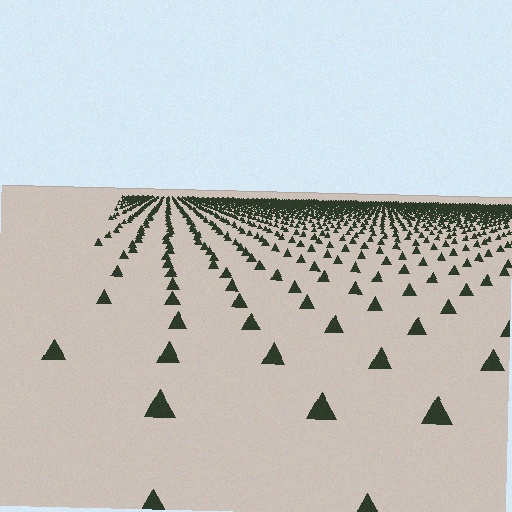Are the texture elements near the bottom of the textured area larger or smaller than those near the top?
Larger. Near the bottom, elements are closer to the viewer and appear at a bigger on-screen size.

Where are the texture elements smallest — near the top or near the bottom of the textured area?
Near the top.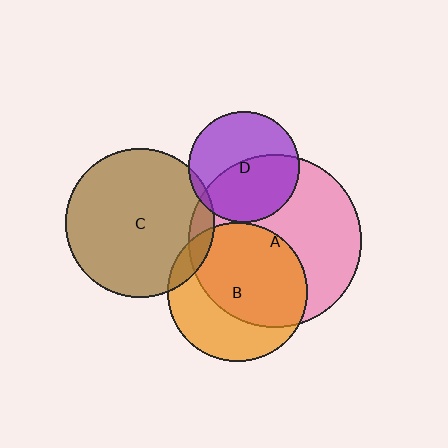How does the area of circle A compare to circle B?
Approximately 1.5 times.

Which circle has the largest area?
Circle A (pink).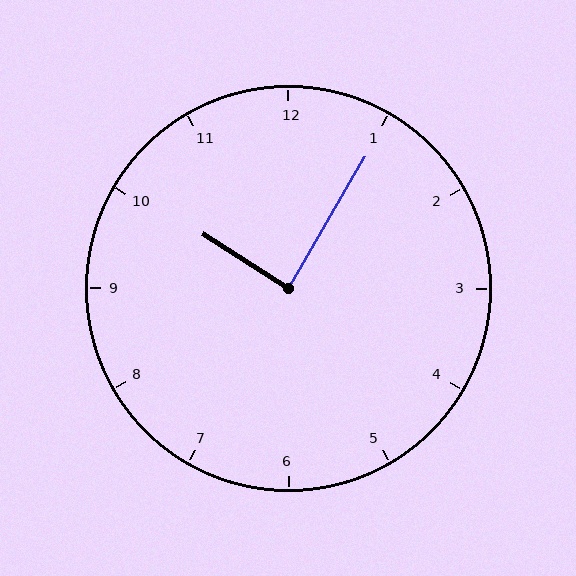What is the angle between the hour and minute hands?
Approximately 88 degrees.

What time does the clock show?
10:05.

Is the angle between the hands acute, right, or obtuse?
It is right.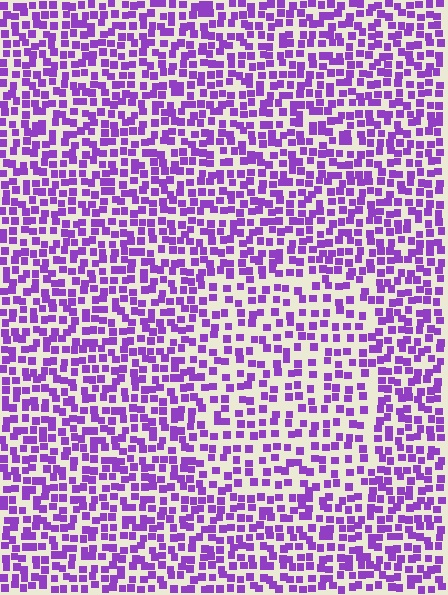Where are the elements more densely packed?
The elements are more densely packed outside the rectangle boundary.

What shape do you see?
I see a rectangle.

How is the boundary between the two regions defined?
The boundary is defined by a change in element density (approximately 1.5x ratio). All elements are the same color, size, and shape.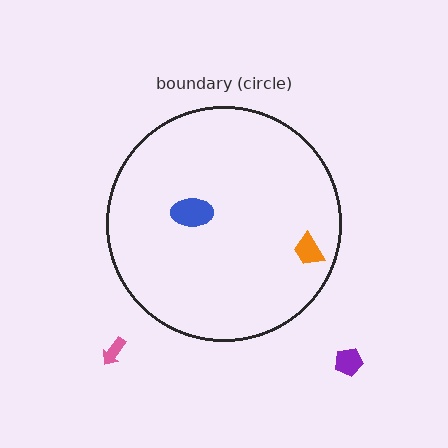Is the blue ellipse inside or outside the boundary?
Inside.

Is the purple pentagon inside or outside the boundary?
Outside.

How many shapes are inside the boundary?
2 inside, 2 outside.